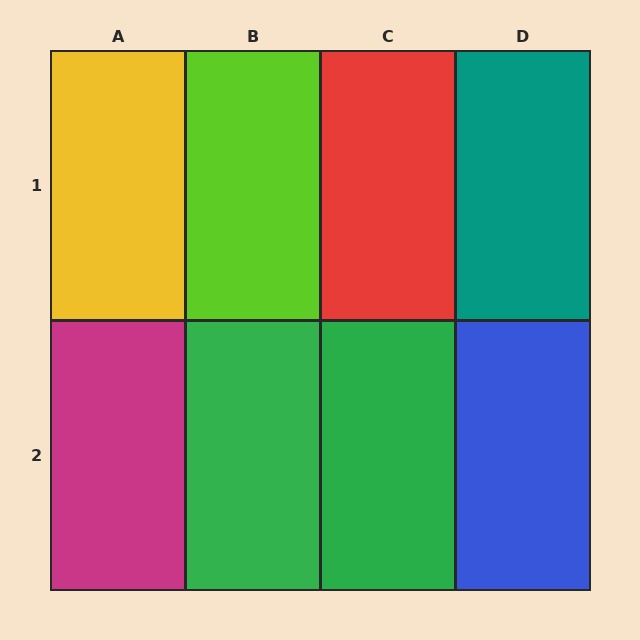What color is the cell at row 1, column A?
Yellow.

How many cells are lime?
1 cell is lime.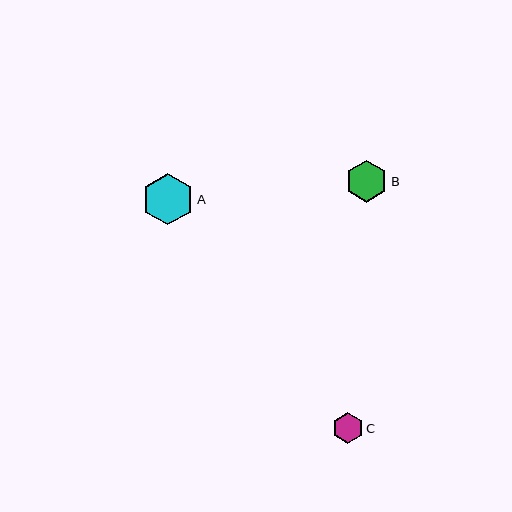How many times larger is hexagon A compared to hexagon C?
Hexagon A is approximately 1.7 times the size of hexagon C.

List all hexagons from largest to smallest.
From largest to smallest: A, B, C.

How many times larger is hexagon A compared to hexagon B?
Hexagon A is approximately 1.2 times the size of hexagon B.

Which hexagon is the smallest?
Hexagon C is the smallest with a size of approximately 31 pixels.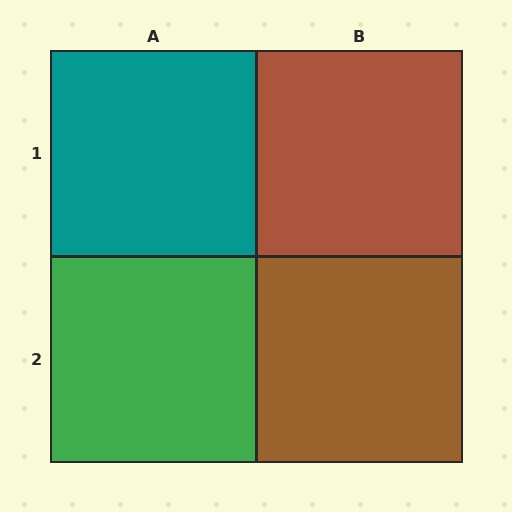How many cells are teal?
1 cell is teal.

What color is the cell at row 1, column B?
Brown.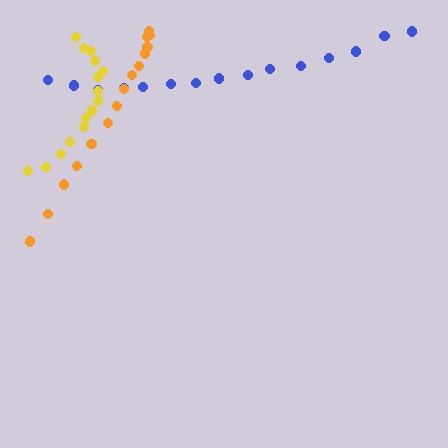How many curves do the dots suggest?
There are 3 distinct paths.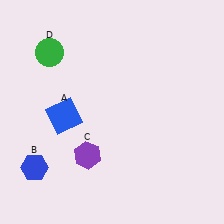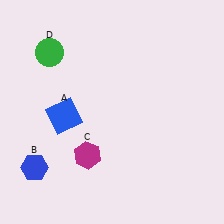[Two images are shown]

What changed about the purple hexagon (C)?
In Image 1, C is purple. In Image 2, it changed to magenta.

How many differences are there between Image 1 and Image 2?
There is 1 difference between the two images.